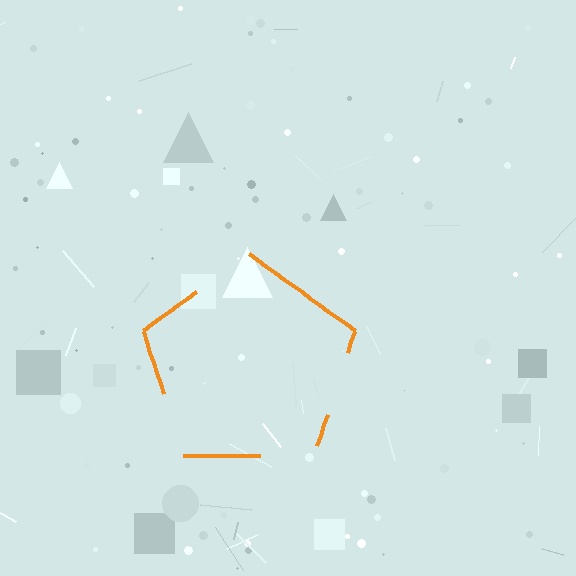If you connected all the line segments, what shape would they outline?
They would outline a pentagon.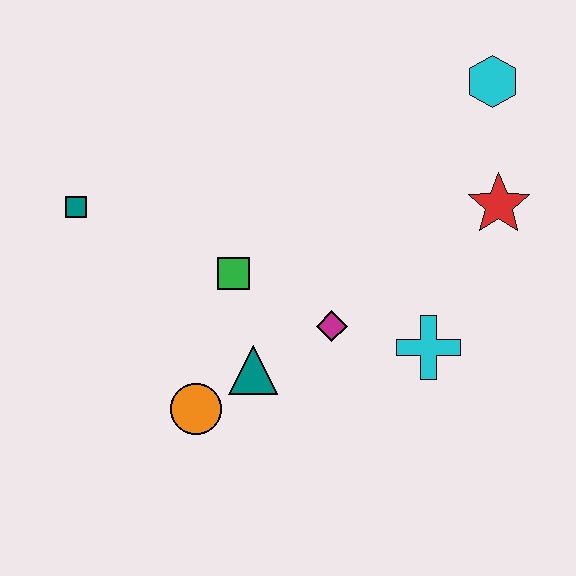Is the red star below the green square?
No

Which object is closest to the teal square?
The green square is closest to the teal square.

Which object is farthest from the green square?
The cyan hexagon is farthest from the green square.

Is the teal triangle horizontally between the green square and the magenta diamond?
Yes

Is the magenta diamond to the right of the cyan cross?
No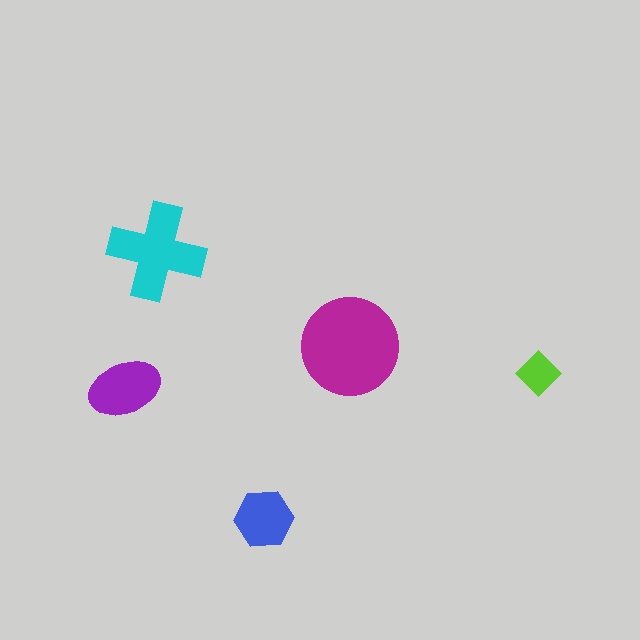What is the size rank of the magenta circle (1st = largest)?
1st.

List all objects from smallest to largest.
The lime diamond, the blue hexagon, the purple ellipse, the cyan cross, the magenta circle.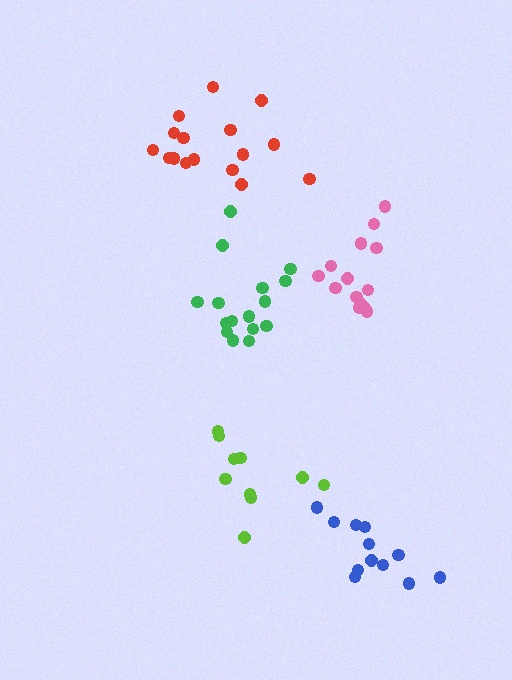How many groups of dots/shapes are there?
There are 5 groups.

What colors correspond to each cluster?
The clusters are colored: red, blue, pink, lime, green.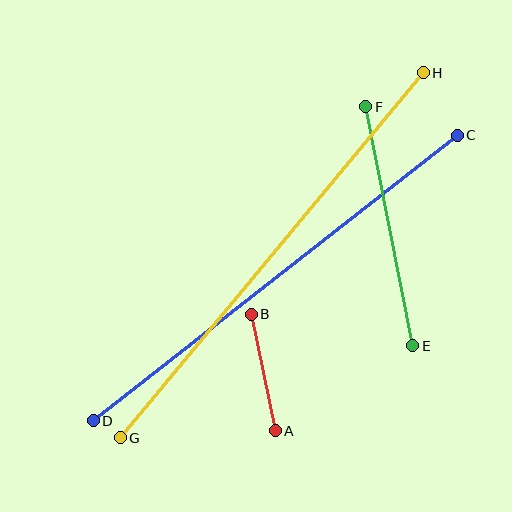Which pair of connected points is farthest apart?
Points G and H are farthest apart.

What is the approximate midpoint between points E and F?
The midpoint is at approximately (389, 226) pixels.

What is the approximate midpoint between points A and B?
The midpoint is at approximately (263, 372) pixels.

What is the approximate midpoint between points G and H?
The midpoint is at approximately (272, 255) pixels.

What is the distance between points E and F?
The distance is approximately 244 pixels.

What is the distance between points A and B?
The distance is approximately 119 pixels.